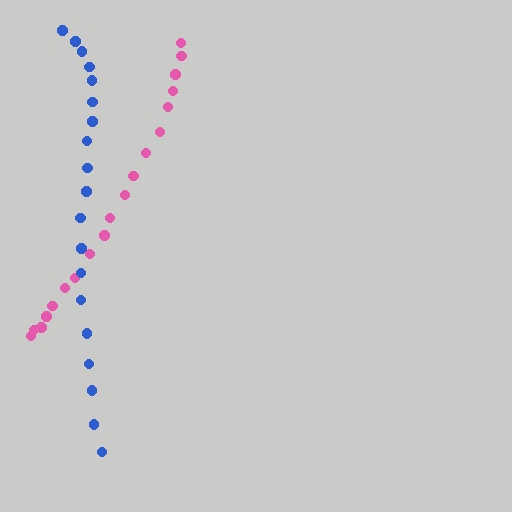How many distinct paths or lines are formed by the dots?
There are 2 distinct paths.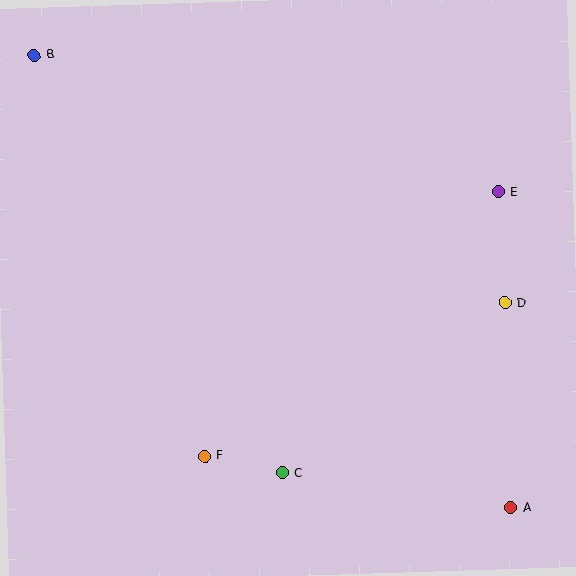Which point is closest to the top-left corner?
Point B is closest to the top-left corner.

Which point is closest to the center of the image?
Point C at (282, 473) is closest to the center.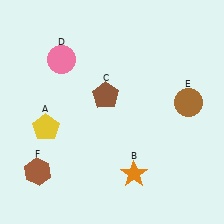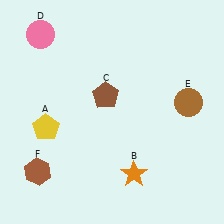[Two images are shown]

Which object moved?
The pink circle (D) moved up.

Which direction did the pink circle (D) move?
The pink circle (D) moved up.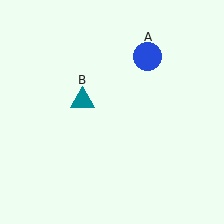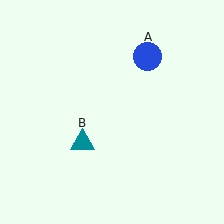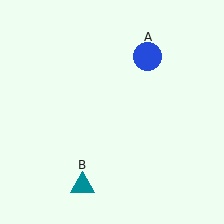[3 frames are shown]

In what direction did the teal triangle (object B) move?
The teal triangle (object B) moved down.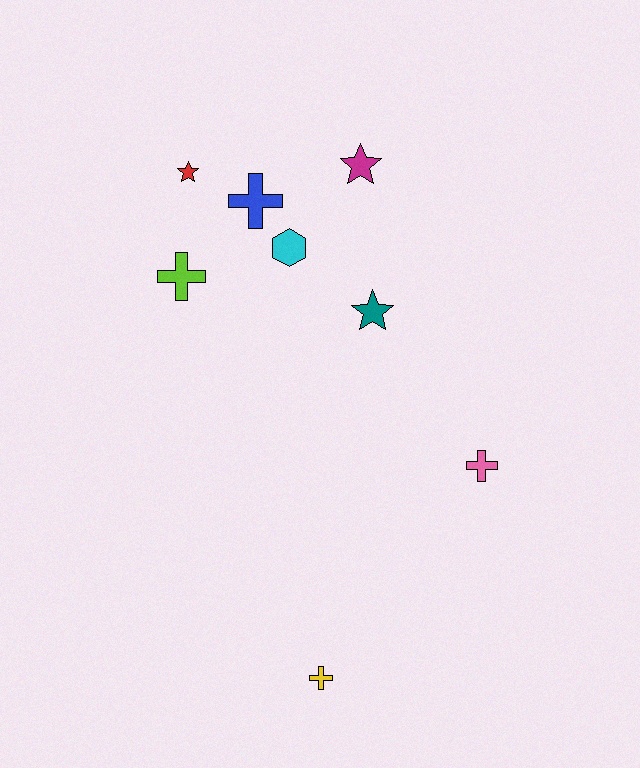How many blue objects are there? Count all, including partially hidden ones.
There is 1 blue object.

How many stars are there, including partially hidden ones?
There are 3 stars.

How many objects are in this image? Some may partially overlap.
There are 8 objects.